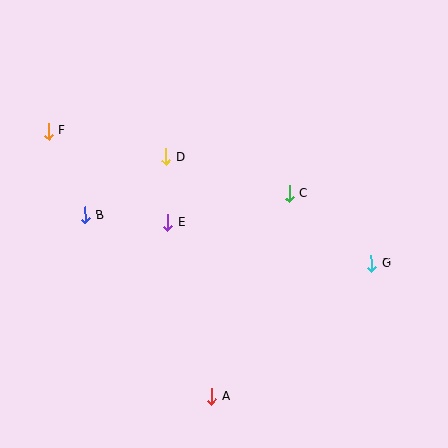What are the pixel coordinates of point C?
Point C is at (289, 194).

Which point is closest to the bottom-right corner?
Point G is closest to the bottom-right corner.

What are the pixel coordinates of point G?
Point G is at (371, 263).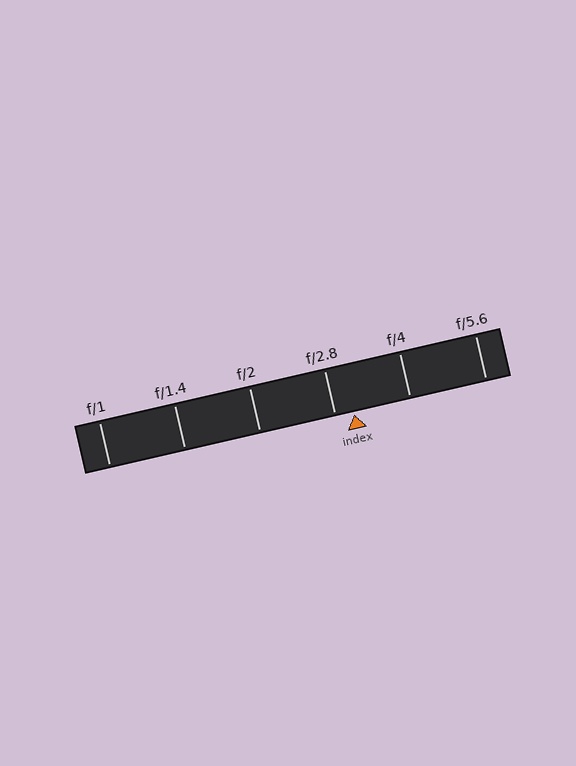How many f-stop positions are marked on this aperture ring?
There are 6 f-stop positions marked.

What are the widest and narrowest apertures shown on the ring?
The widest aperture shown is f/1 and the narrowest is f/5.6.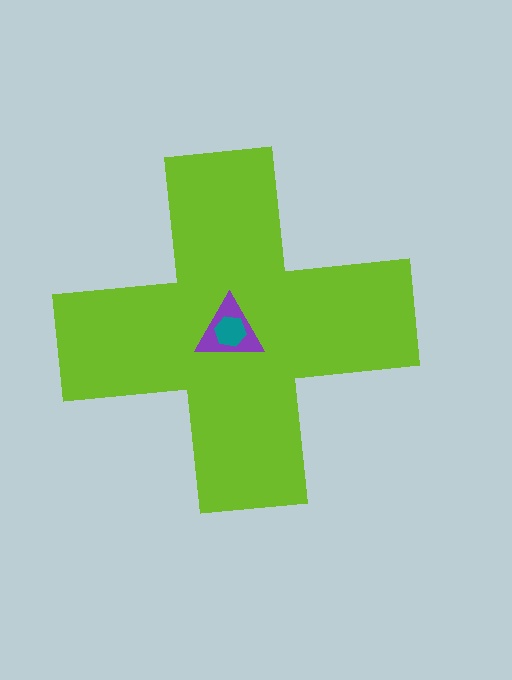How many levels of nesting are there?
3.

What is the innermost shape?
The teal hexagon.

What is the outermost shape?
The lime cross.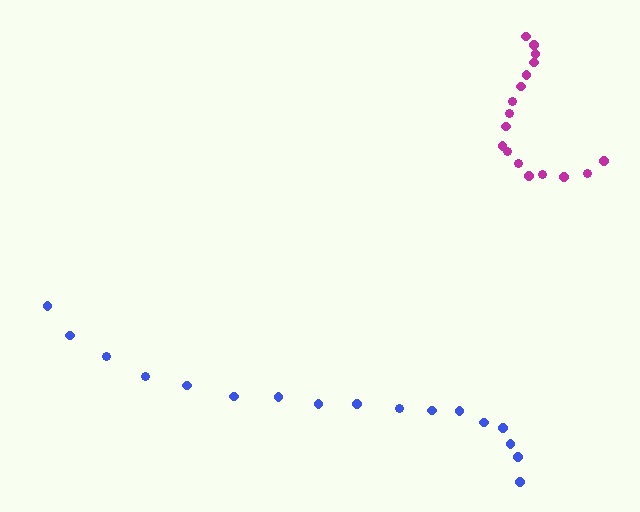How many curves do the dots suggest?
There are 2 distinct paths.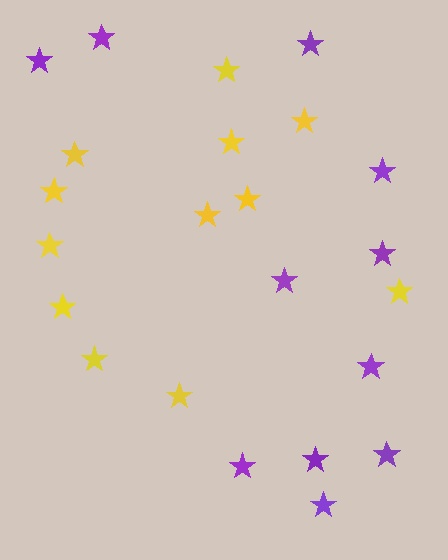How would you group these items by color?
There are 2 groups: one group of purple stars (11) and one group of yellow stars (12).